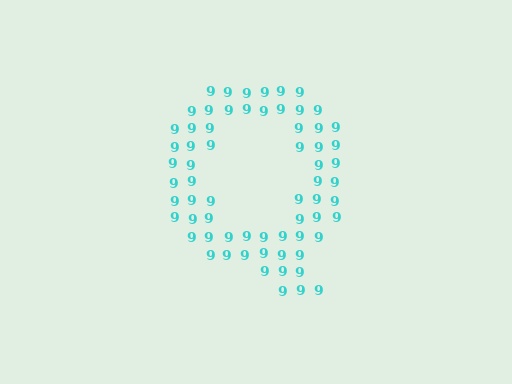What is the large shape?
The large shape is the letter Q.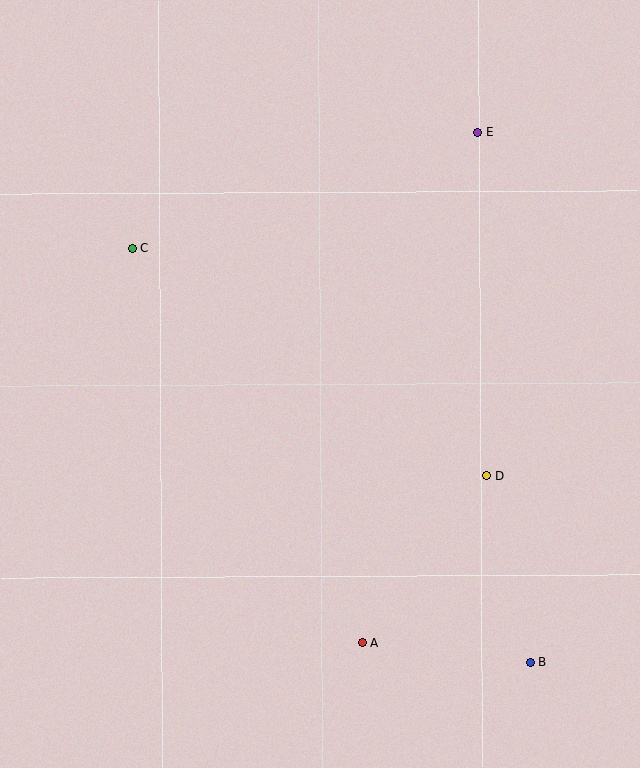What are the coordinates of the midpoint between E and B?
The midpoint between E and B is at (504, 397).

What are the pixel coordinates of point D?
Point D is at (487, 476).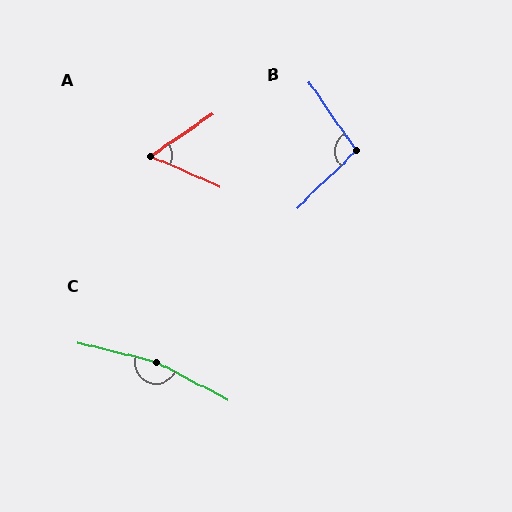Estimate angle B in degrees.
Approximately 100 degrees.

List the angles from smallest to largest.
A (58°), B (100°), C (166°).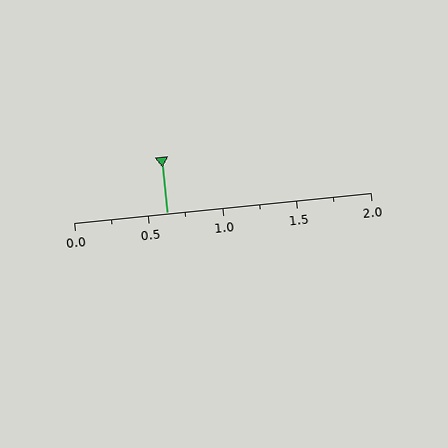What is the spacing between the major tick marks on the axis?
The major ticks are spaced 0.5 apart.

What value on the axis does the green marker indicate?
The marker indicates approximately 0.62.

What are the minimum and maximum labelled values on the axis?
The axis runs from 0.0 to 2.0.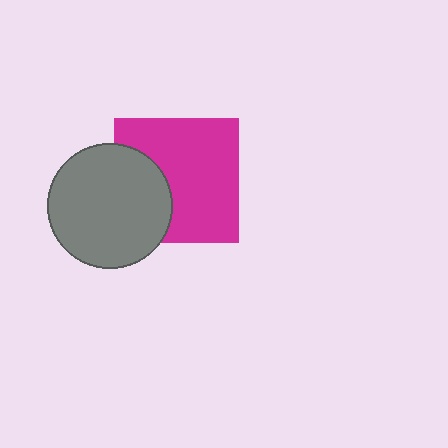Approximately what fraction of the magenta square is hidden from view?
Roughly 31% of the magenta square is hidden behind the gray circle.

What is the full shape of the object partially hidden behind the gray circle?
The partially hidden object is a magenta square.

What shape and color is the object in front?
The object in front is a gray circle.